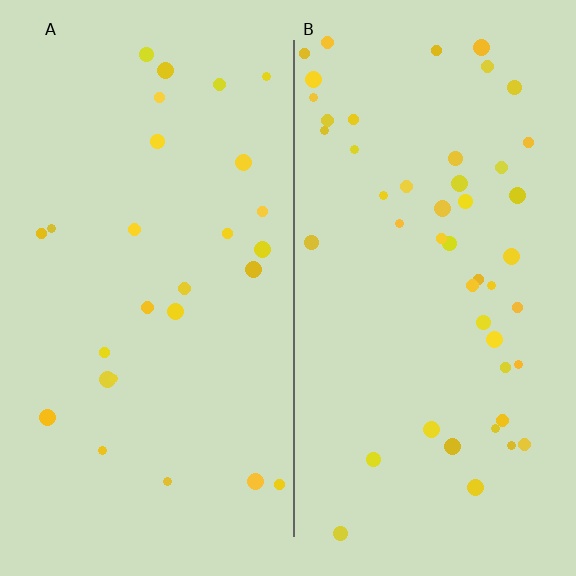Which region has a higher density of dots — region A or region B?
B (the right).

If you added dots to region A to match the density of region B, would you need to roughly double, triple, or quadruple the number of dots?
Approximately double.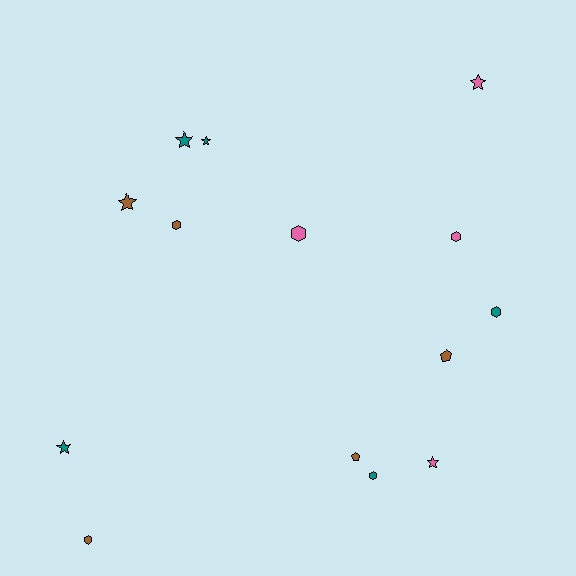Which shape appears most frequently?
Hexagon, with 6 objects.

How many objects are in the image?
There are 14 objects.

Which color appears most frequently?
Brown, with 5 objects.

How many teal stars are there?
There are 3 teal stars.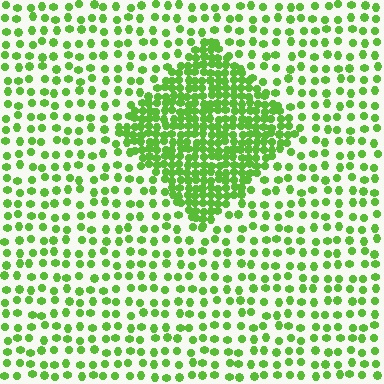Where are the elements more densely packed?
The elements are more densely packed inside the diamond boundary.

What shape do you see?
I see a diamond.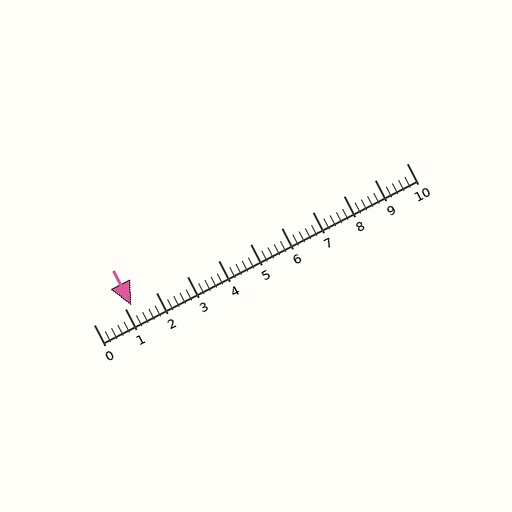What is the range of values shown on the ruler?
The ruler shows values from 0 to 10.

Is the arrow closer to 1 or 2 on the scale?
The arrow is closer to 1.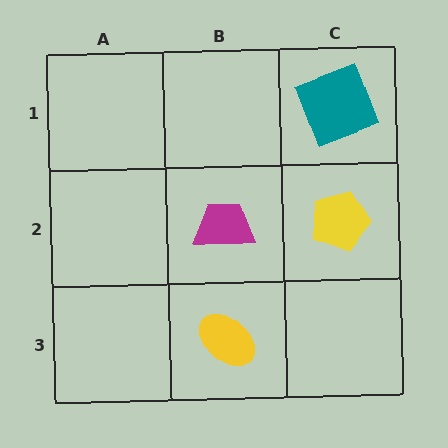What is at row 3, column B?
A yellow ellipse.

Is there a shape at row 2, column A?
No, that cell is empty.